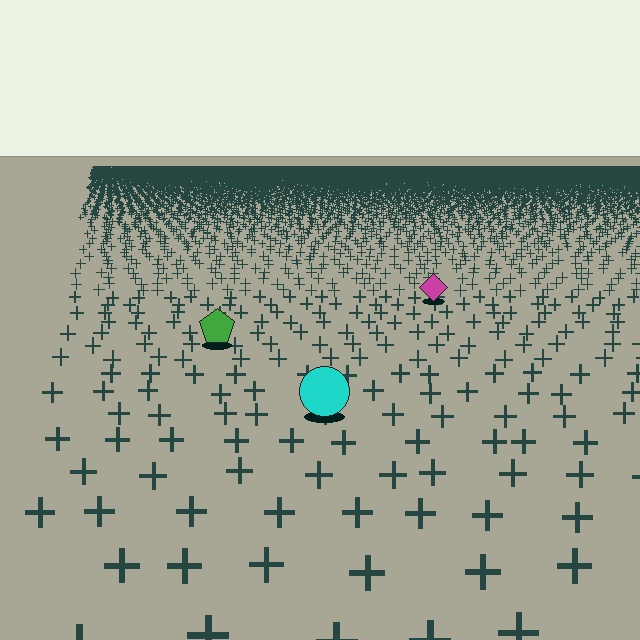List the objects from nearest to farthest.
From nearest to farthest: the cyan circle, the green pentagon, the magenta diamond.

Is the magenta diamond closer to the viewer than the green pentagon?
No. The green pentagon is closer — you can tell from the texture gradient: the ground texture is coarser near it.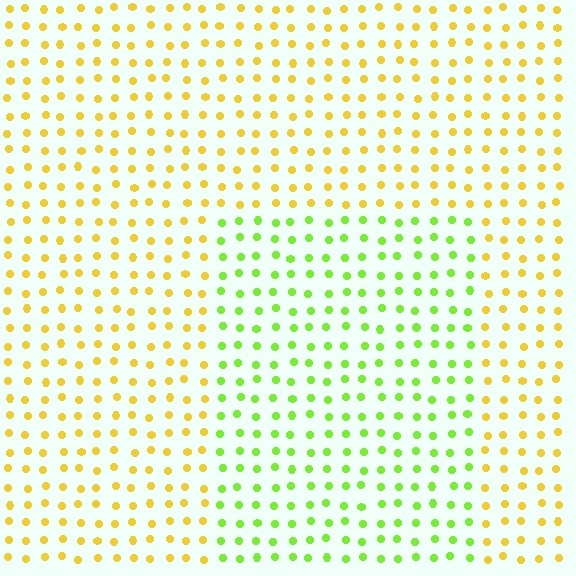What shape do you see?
I see a rectangle.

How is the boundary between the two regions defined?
The boundary is defined purely by a slight shift in hue (about 49 degrees). Spacing, size, and orientation are identical on both sides.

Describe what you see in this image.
The image is filled with small yellow elements in a uniform arrangement. A rectangle-shaped region is visible where the elements are tinted to a slightly different hue, forming a subtle color boundary.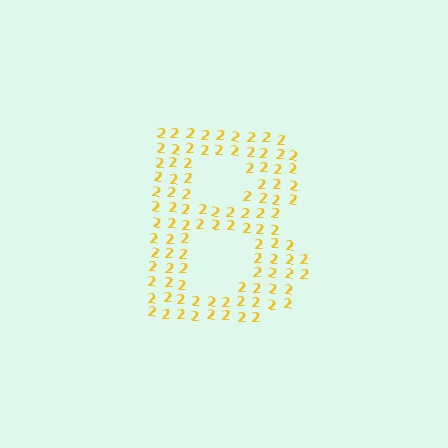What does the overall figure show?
The overall figure shows the letter B.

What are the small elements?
The small elements are digit 2's.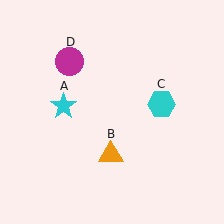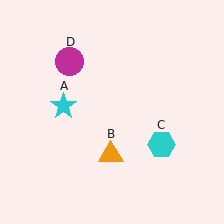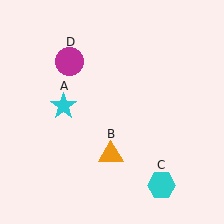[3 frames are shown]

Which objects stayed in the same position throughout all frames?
Cyan star (object A) and orange triangle (object B) and magenta circle (object D) remained stationary.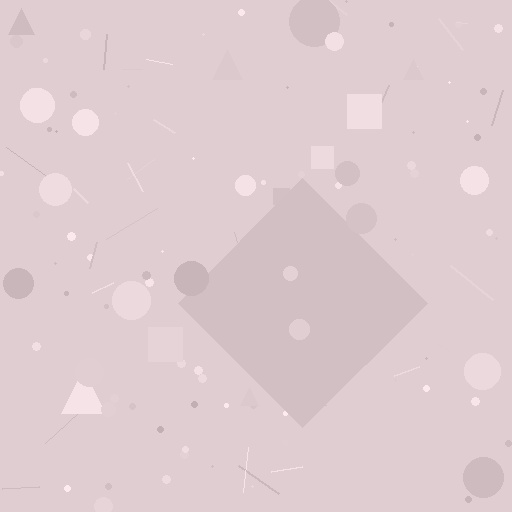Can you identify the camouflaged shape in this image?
The camouflaged shape is a diamond.